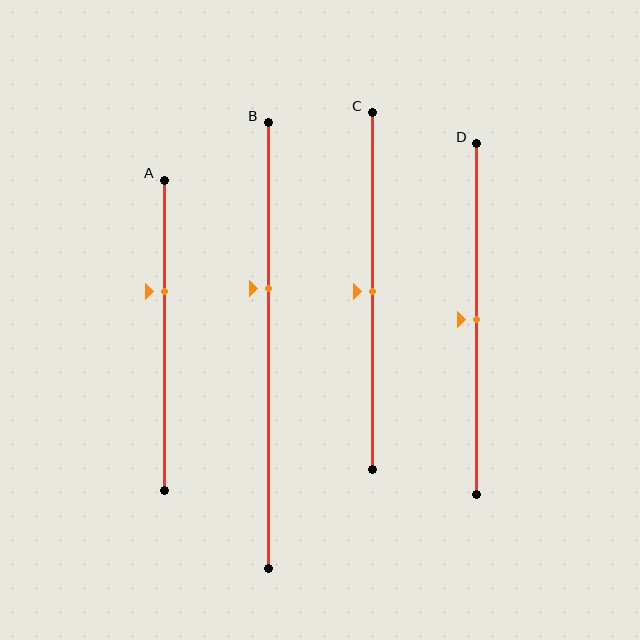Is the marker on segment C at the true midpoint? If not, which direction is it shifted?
Yes, the marker on segment C is at the true midpoint.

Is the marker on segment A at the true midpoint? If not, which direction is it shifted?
No, the marker on segment A is shifted upward by about 14% of the segment length.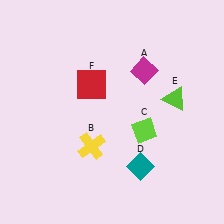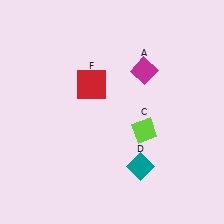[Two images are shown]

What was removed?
The yellow cross (B), the lime triangle (E) were removed in Image 2.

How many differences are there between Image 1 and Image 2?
There are 2 differences between the two images.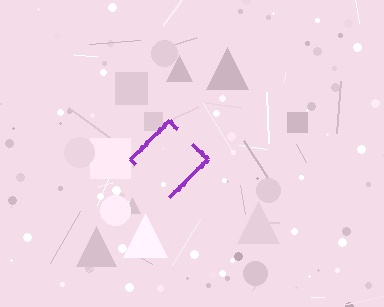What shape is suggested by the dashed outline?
The dashed outline suggests a diamond.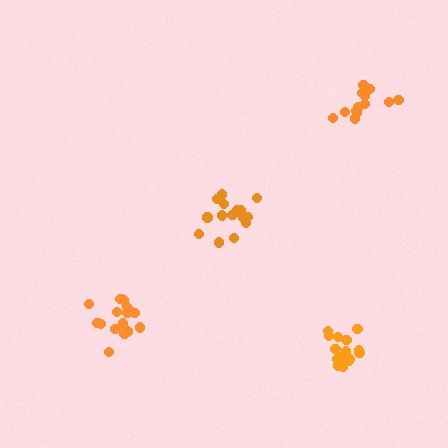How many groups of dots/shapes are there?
There are 4 groups.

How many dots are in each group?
Group 1: 19 dots, Group 2: 16 dots, Group 3: 15 dots, Group 4: 13 dots (63 total).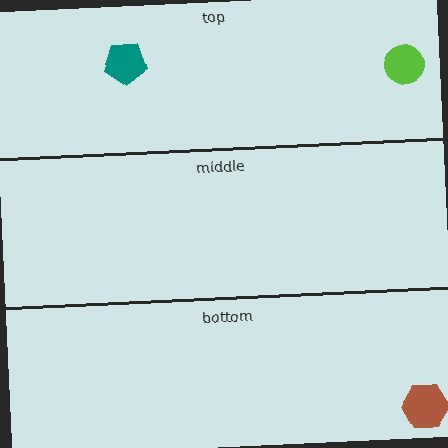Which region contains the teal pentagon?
The top region.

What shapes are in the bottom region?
The brown hexagon.